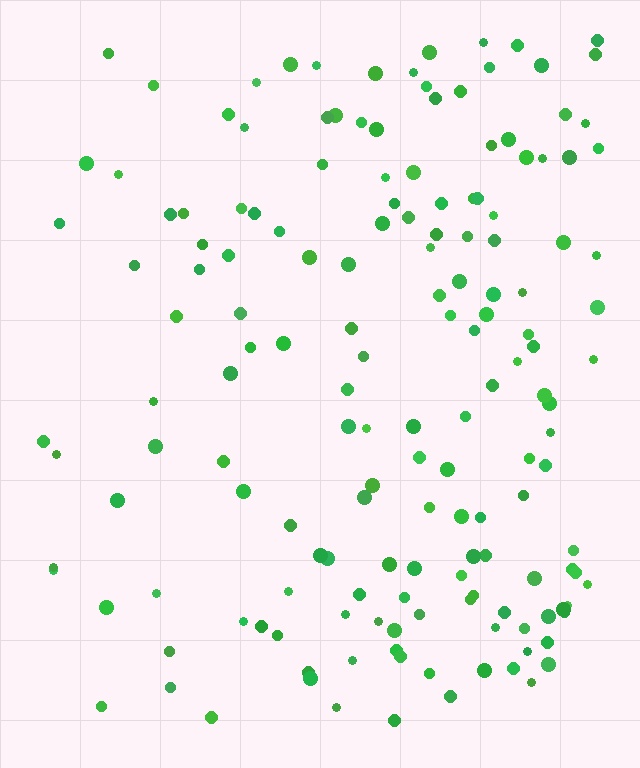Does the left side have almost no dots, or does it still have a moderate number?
Still a moderate number, just noticeably fewer than the right.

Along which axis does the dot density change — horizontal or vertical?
Horizontal.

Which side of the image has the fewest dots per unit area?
The left.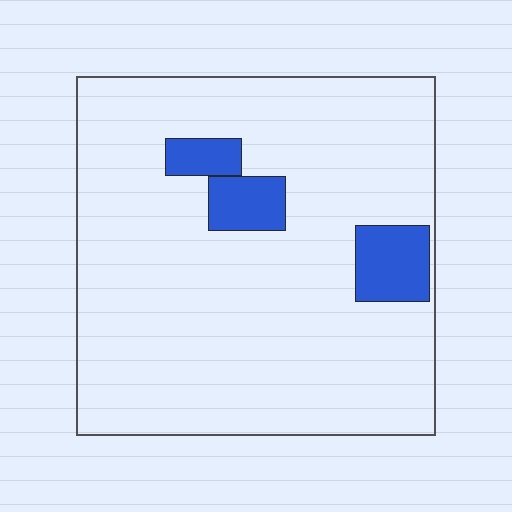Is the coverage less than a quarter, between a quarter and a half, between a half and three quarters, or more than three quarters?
Less than a quarter.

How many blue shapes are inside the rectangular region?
3.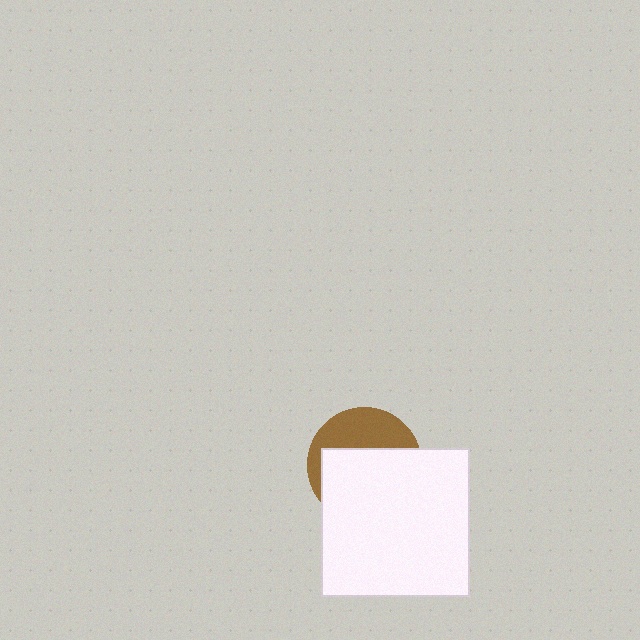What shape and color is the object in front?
The object in front is a white square.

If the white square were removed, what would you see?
You would see the complete brown circle.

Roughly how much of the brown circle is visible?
A small part of it is visible (roughly 37%).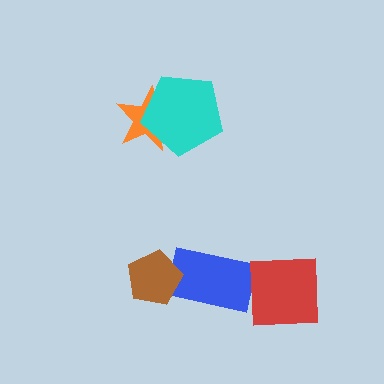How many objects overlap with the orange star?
1 object overlaps with the orange star.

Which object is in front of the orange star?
The cyan pentagon is in front of the orange star.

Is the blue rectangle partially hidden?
Yes, it is partially covered by another shape.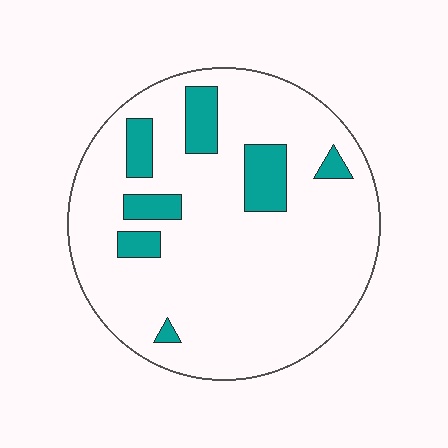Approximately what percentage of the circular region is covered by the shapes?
Approximately 15%.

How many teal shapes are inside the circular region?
7.